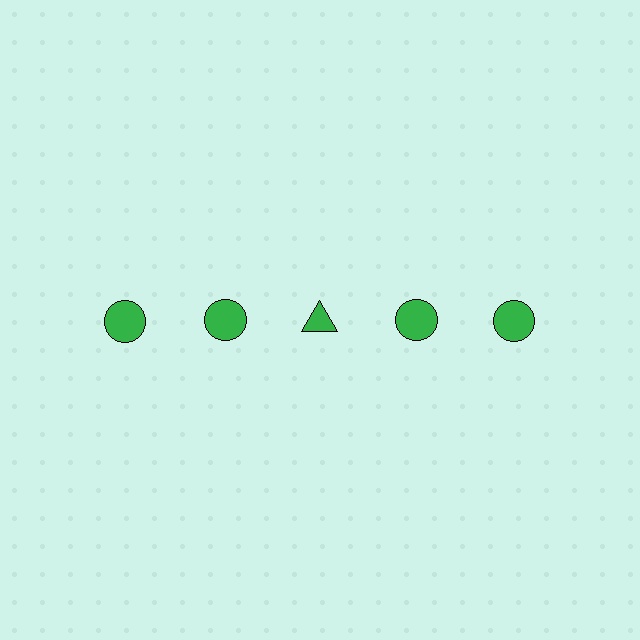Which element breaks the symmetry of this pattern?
The green triangle in the top row, center column breaks the symmetry. All other shapes are green circles.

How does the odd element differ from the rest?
It has a different shape: triangle instead of circle.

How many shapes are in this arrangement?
There are 5 shapes arranged in a grid pattern.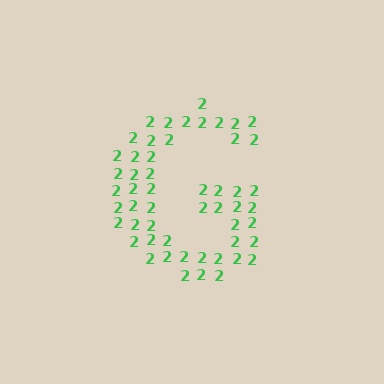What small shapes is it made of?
It is made of small digit 2's.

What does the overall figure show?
The overall figure shows the letter G.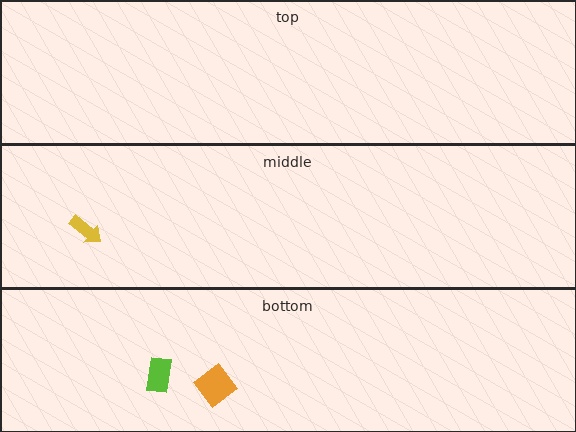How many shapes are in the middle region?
1.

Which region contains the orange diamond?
The bottom region.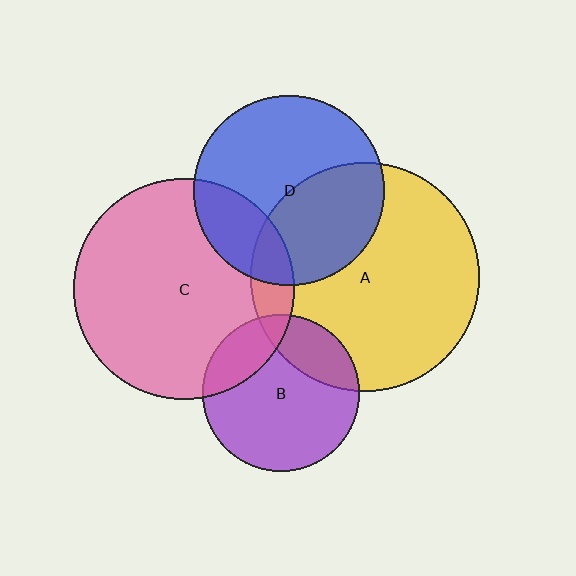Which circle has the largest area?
Circle A (yellow).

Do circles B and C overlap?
Yes.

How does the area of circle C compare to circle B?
Approximately 2.0 times.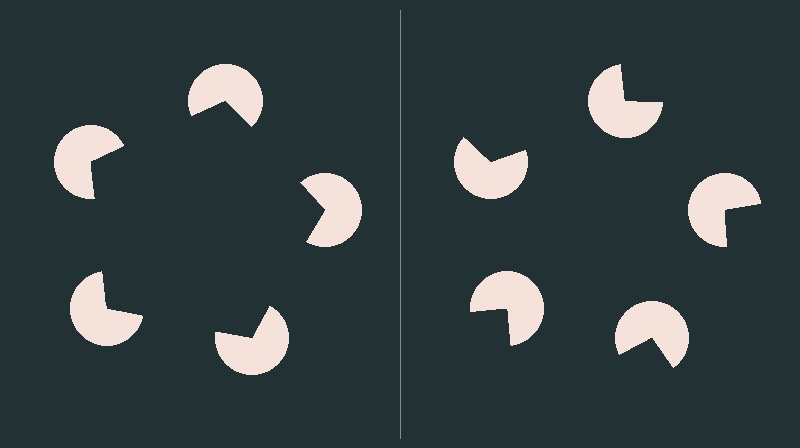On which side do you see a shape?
An illusory pentagon appears on the left side. On the right side the wedge cuts are rotated, so no coherent shape forms.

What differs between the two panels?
The pac-man discs are positioned identically on both sides; only the wedge orientations differ. On the left they align to a pentagon; on the right they are misaligned.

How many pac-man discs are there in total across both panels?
10 — 5 on each side.